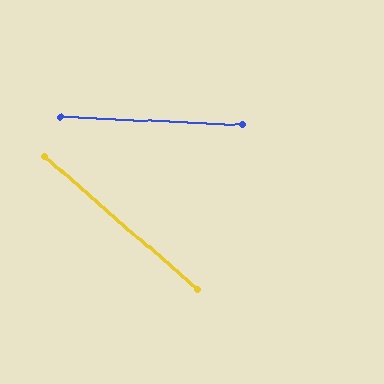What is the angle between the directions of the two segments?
Approximately 38 degrees.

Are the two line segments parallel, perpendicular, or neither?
Neither parallel nor perpendicular — they differ by about 38°.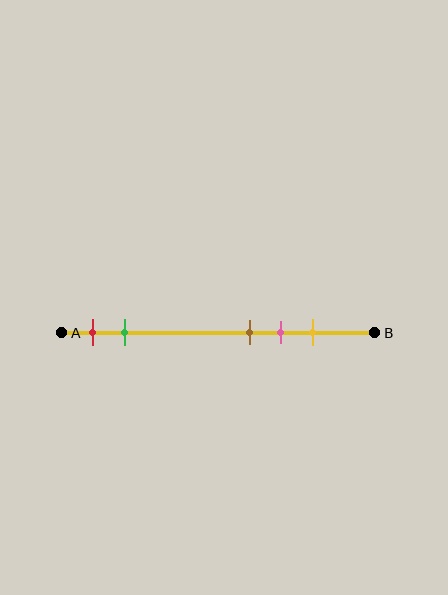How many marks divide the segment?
There are 5 marks dividing the segment.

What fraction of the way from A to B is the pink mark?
The pink mark is approximately 70% (0.7) of the way from A to B.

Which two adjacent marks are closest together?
The brown and pink marks are the closest adjacent pair.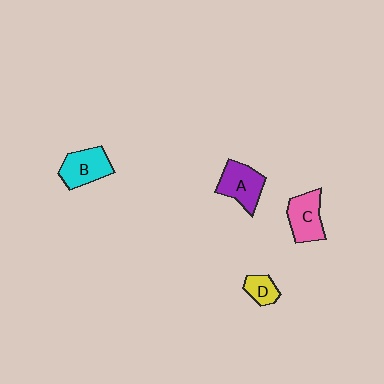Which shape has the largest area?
Shape A (purple).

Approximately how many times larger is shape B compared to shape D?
Approximately 1.9 times.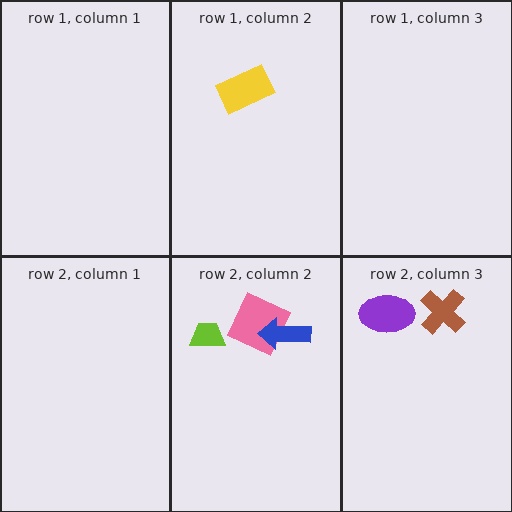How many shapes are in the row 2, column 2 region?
3.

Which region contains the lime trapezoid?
The row 2, column 2 region.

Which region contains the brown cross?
The row 2, column 3 region.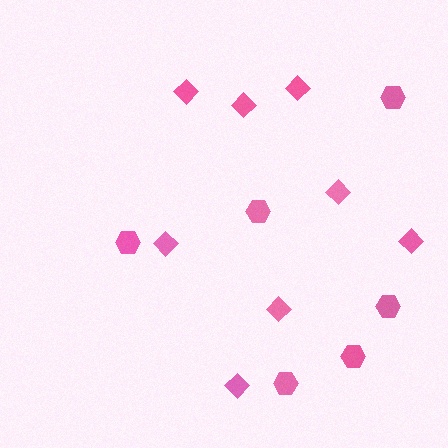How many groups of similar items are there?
There are 2 groups: one group of diamonds (8) and one group of hexagons (6).